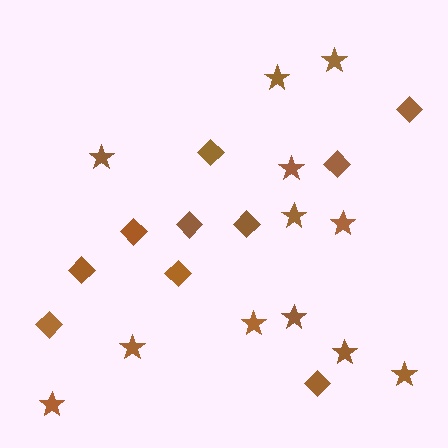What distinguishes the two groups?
There are 2 groups: one group of stars (12) and one group of diamonds (10).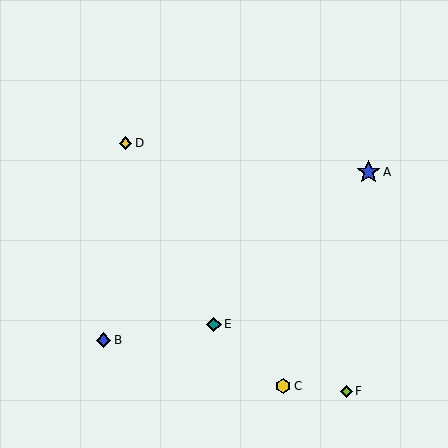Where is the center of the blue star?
The center of the blue star is at (368, 172).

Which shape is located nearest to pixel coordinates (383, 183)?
The blue star (labeled A) at (368, 172) is nearest to that location.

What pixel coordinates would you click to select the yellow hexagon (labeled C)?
Click at (283, 386) to select the yellow hexagon C.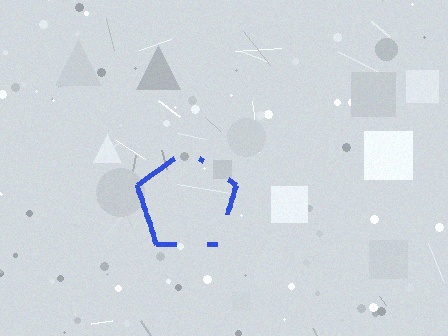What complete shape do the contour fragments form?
The contour fragments form a pentagon.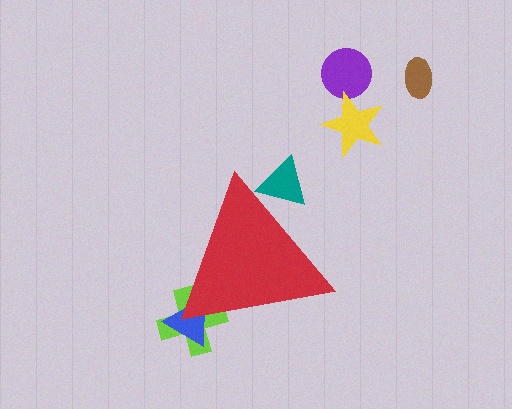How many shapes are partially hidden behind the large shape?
3 shapes are partially hidden.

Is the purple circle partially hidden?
No, the purple circle is fully visible.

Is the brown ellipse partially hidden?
No, the brown ellipse is fully visible.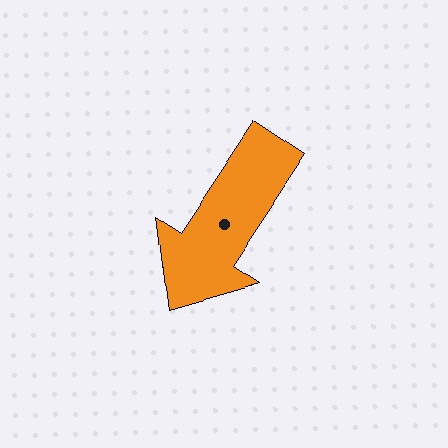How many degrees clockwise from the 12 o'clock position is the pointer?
Approximately 214 degrees.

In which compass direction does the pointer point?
Southwest.